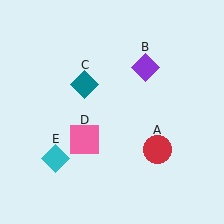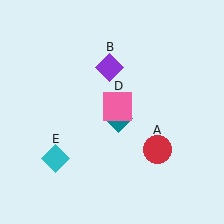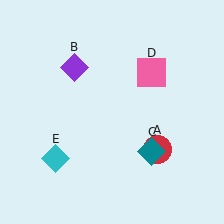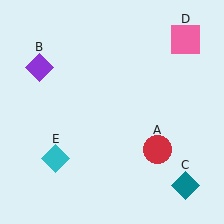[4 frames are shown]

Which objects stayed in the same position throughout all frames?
Red circle (object A) and cyan diamond (object E) remained stationary.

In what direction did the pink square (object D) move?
The pink square (object D) moved up and to the right.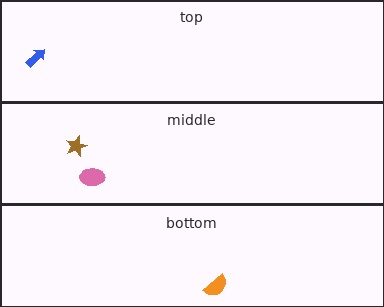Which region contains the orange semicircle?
The bottom region.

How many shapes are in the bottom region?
1.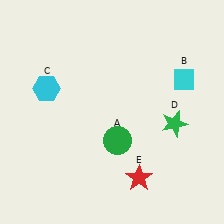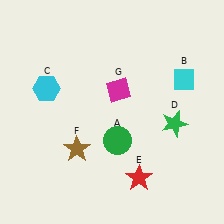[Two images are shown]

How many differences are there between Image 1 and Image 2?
There are 2 differences between the two images.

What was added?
A brown star (F), a magenta diamond (G) were added in Image 2.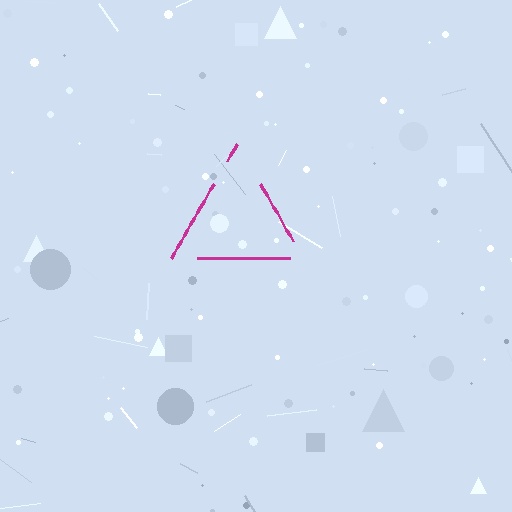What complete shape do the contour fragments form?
The contour fragments form a triangle.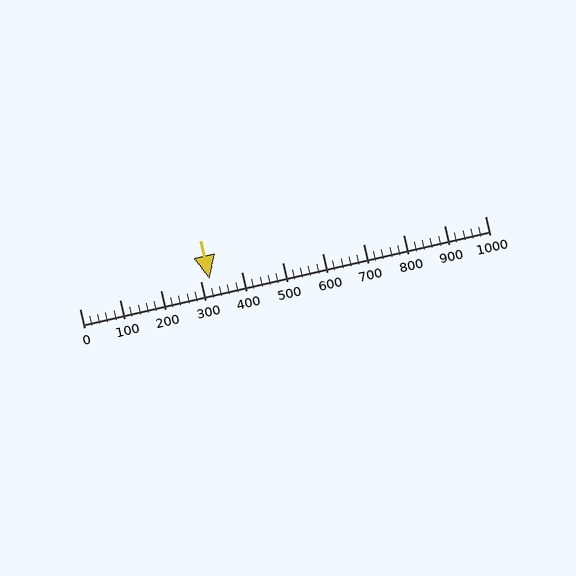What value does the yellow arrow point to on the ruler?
The yellow arrow points to approximately 320.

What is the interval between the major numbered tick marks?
The major tick marks are spaced 100 units apart.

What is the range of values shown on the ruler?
The ruler shows values from 0 to 1000.